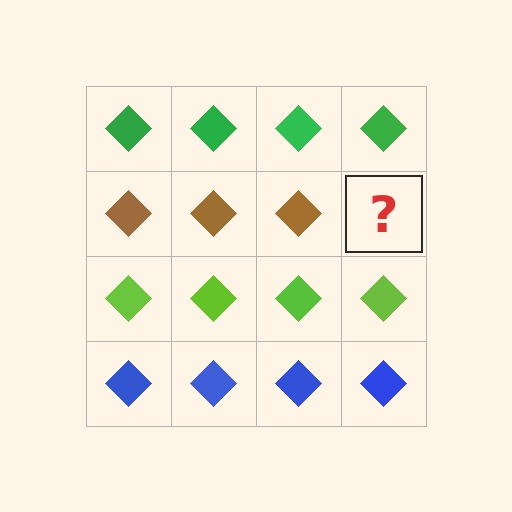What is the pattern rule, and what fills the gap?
The rule is that each row has a consistent color. The gap should be filled with a brown diamond.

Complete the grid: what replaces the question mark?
The question mark should be replaced with a brown diamond.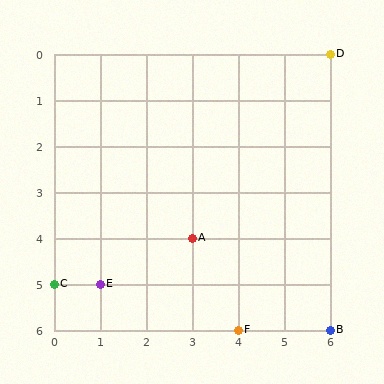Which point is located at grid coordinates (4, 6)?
Point F is at (4, 6).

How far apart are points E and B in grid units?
Points E and B are 5 columns and 1 row apart (about 5.1 grid units diagonally).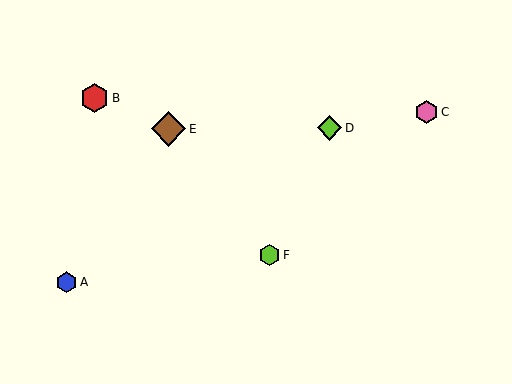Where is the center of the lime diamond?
The center of the lime diamond is at (329, 128).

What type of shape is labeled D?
Shape D is a lime diamond.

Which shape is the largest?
The brown diamond (labeled E) is the largest.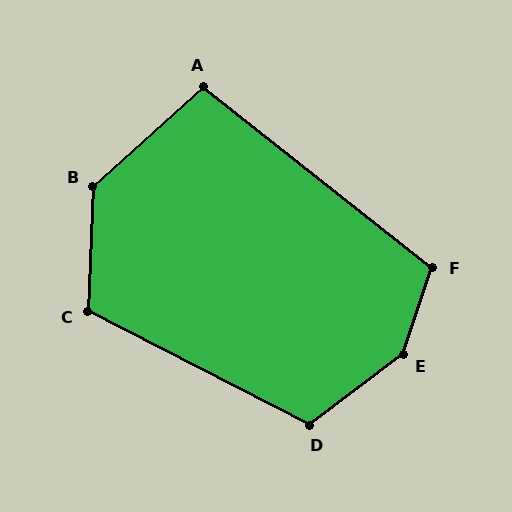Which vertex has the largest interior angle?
E, at approximately 146 degrees.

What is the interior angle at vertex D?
Approximately 116 degrees (obtuse).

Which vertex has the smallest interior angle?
A, at approximately 100 degrees.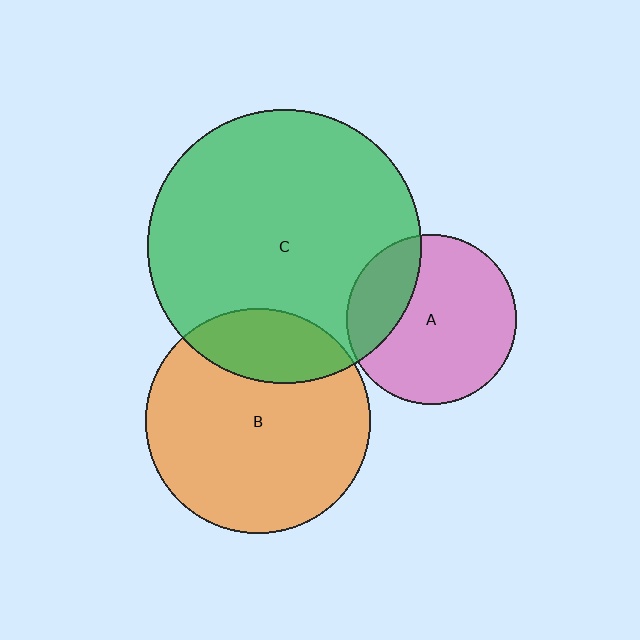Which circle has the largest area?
Circle C (green).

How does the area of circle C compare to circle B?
Approximately 1.5 times.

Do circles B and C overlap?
Yes.